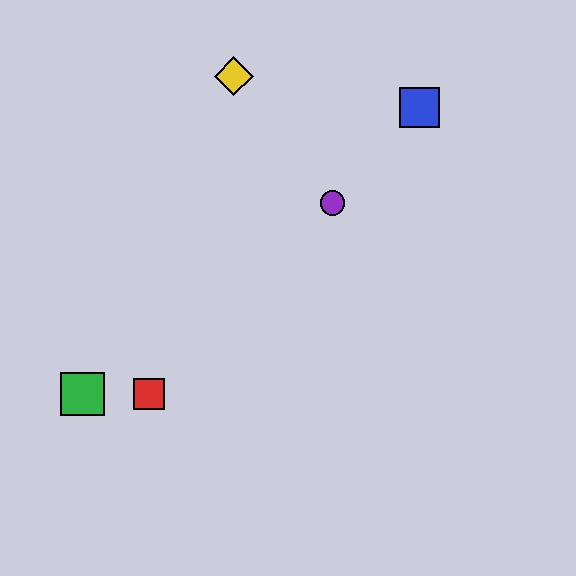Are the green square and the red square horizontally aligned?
Yes, both are at y≈394.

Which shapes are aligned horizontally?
The red square, the green square are aligned horizontally.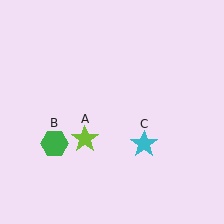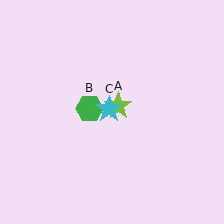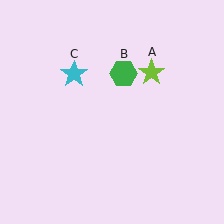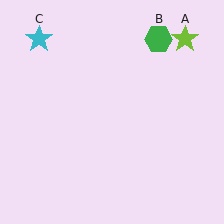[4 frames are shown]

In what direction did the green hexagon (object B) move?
The green hexagon (object B) moved up and to the right.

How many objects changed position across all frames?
3 objects changed position: lime star (object A), green hexagon (object B), cyan star (object C).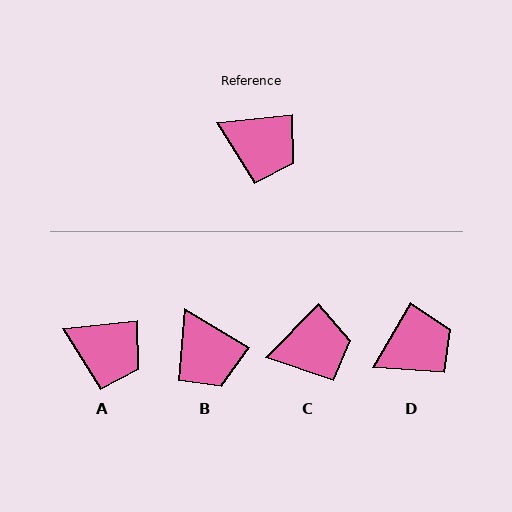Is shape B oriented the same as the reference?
No, it is off by about 37 degrees.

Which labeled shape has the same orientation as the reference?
A.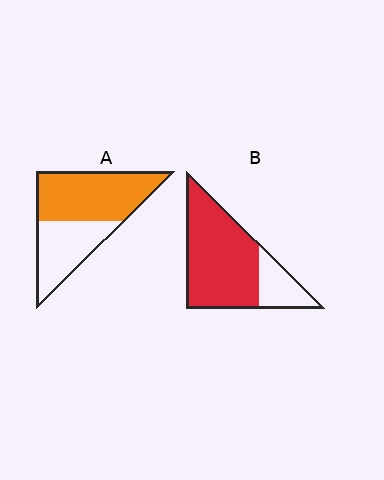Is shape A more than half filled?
Yes.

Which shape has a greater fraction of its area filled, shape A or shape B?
Shape B.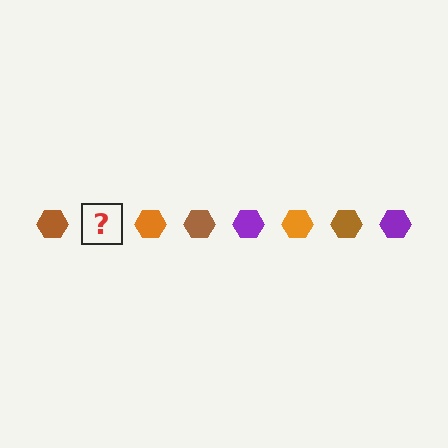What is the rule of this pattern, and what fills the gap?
The rule is that the pattern cycles through brown, purple, orange hexagons. The gap should be filled with a purple hexagon.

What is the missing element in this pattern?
The missing element is a purple hexagon.